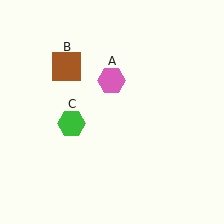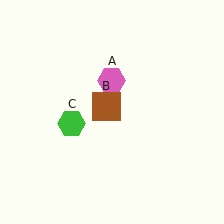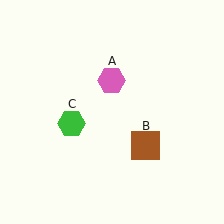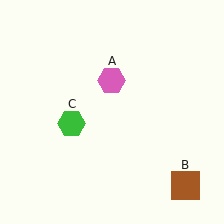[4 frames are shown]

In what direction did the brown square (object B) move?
The brown square (object B) moved down and to the right.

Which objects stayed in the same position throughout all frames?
Pink hexagon (object A) and green hexagon (object C) remained stationary.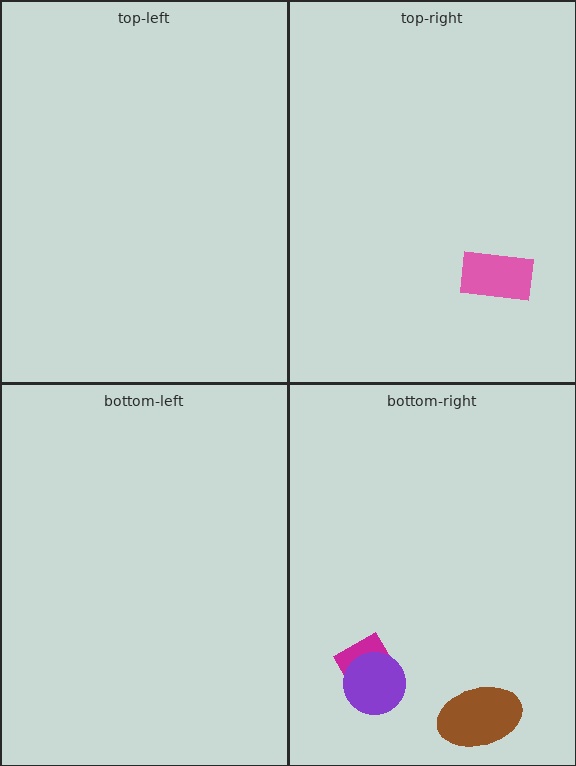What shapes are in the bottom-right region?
The brown ellipse, the magenta diamond, the purple circle.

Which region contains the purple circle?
The bottom-right region.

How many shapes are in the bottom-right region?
3.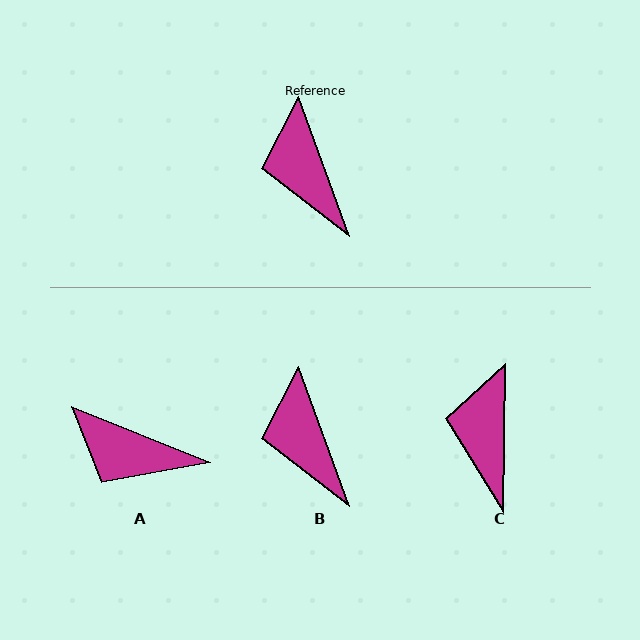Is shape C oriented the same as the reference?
No, it is off by about 21 degrees.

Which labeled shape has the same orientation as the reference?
B.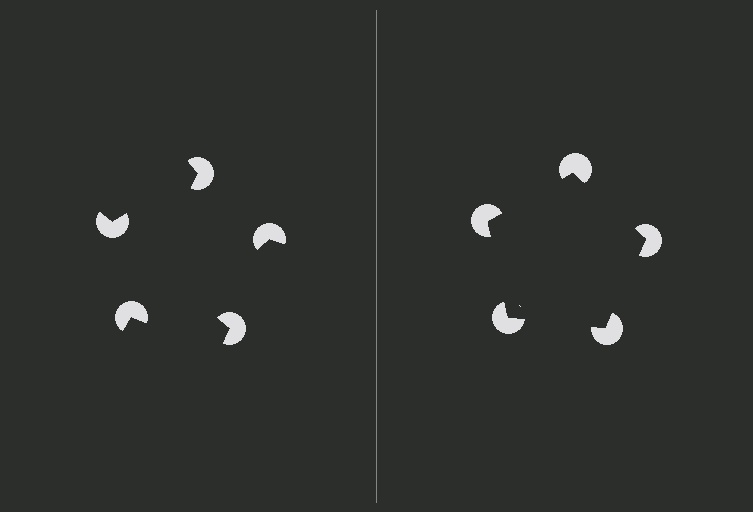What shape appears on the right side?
An illusory pentagon.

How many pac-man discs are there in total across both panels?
10 — 5 on each side.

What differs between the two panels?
The pac-man discs are positioned identically on both sides; only the wedge orientations differ. On the right they align to a pentagon; on the left they are misaligned.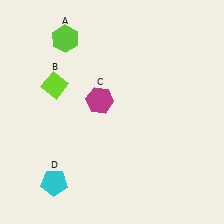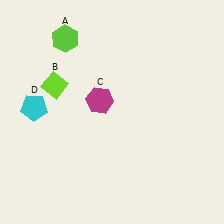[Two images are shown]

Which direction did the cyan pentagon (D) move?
The cyan pentagon (D) moved up.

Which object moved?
The cyan pentagon (D) moved up.